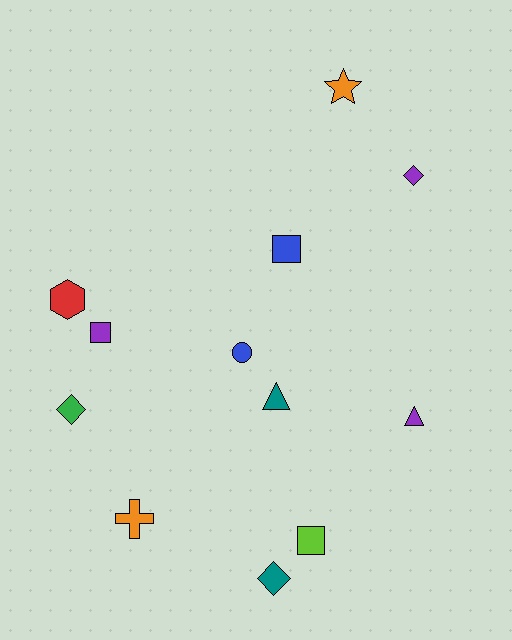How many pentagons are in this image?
There are no pentagons.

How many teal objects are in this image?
There are 2 teal objects.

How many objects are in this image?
There are 12 objects.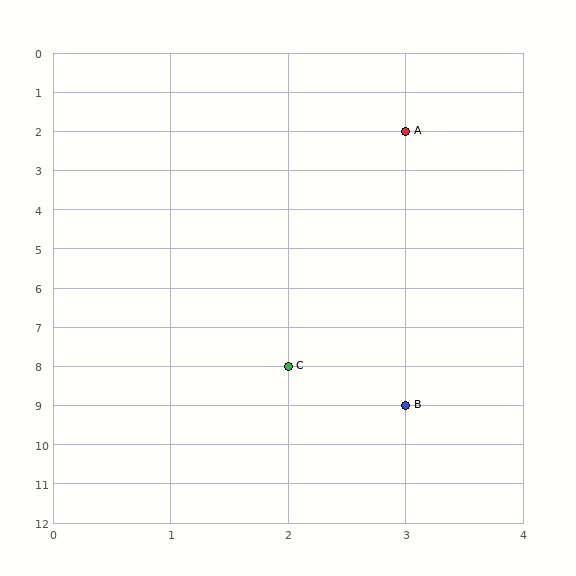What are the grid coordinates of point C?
Point C is at grid coordinates (2, 8).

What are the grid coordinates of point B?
Point B is at grid coordinates (3, 9).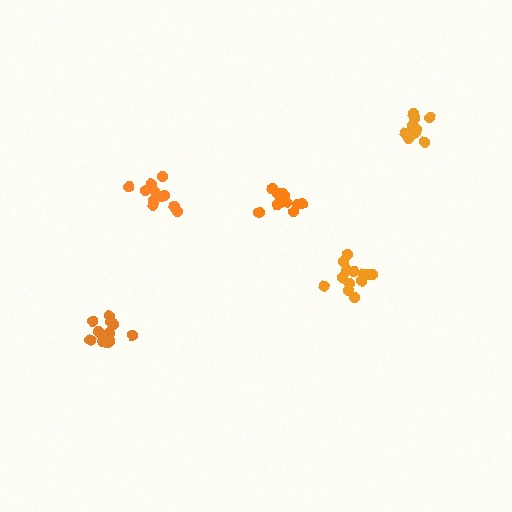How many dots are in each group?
Group 1: 11 dots, Group 2: 9 dots, Group 3: 14 dots, Group 4: 12 dots, Group 5: 13 dots (59 total).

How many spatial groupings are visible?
There are 5 spatial groupings.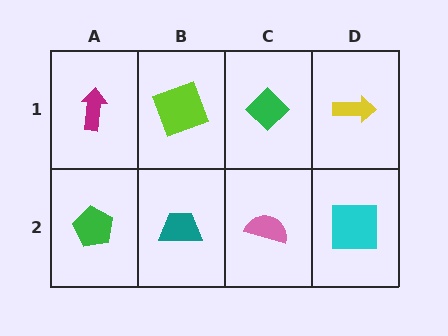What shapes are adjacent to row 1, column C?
A pink semicircle (row 2, column C), a lime square (row 1, column B), a yellow arrow (row 1, column D).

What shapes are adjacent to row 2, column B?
A lime square (row 1, column B), a green pentagon (row 2, column A), a pink semicircle (row 2, column C).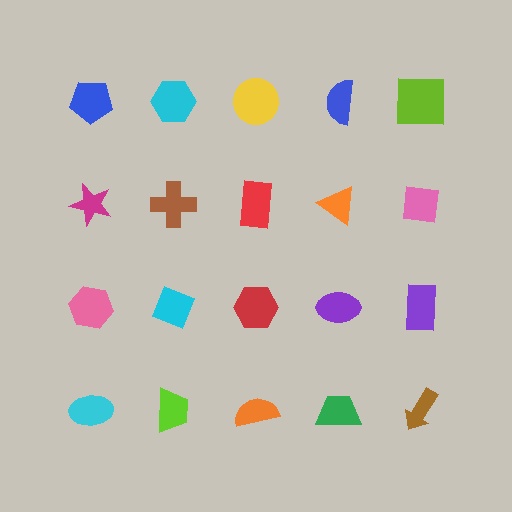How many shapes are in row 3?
5 shapes.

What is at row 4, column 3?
An orange semicircle.